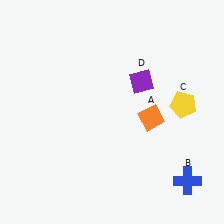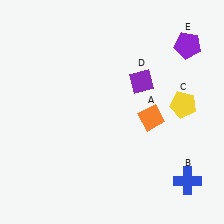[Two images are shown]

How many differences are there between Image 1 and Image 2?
There is 1 difference between the two images.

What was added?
A purple pentagon (E) was added in Image 2.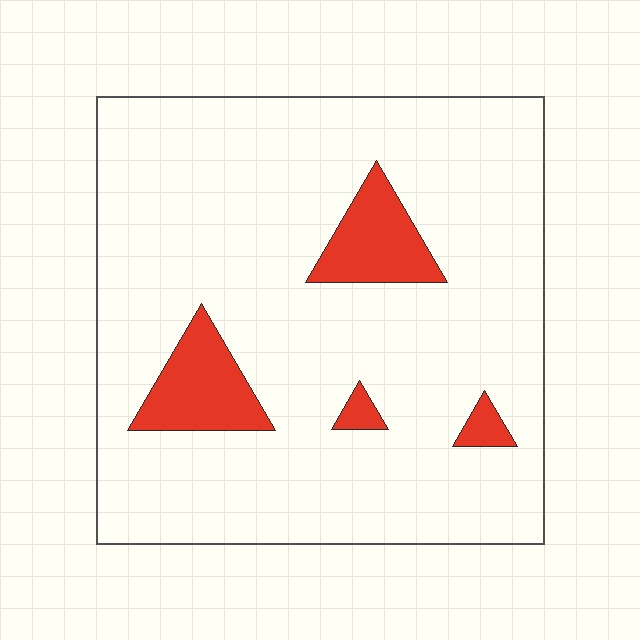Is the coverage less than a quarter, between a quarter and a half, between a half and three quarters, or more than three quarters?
Less than a quarter.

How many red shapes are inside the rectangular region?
4.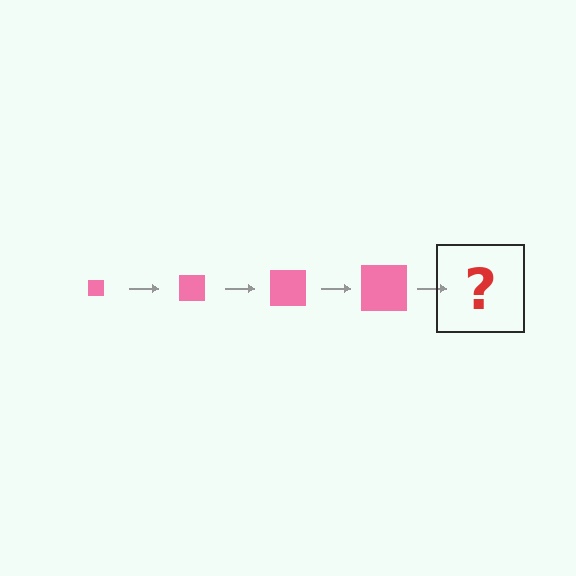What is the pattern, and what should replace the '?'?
The pattern is that the square gets progressively larger each step. The '?' should be a pink square, larger than the previous one.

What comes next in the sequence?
The next element should be a pink square, larger than the previous one.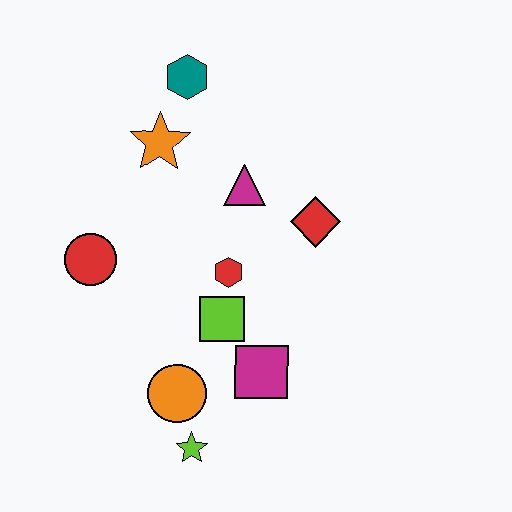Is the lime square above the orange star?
No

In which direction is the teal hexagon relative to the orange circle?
The teal hexagon is above the orange circle.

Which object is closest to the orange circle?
The lime star is closest to the orange circle.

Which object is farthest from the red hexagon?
The teal hexagon is farthest from the red hexagon.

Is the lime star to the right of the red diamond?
No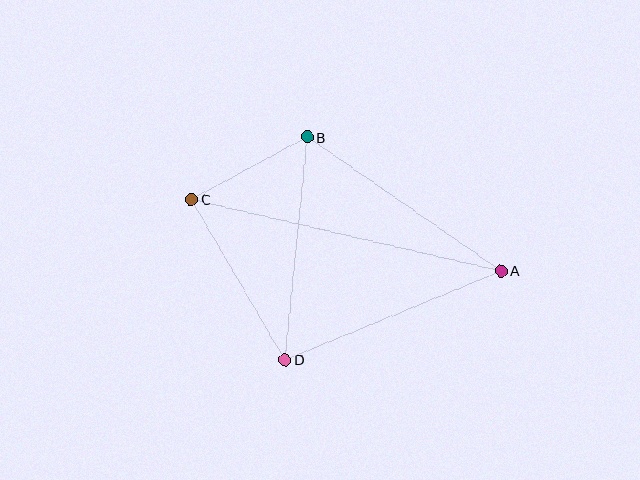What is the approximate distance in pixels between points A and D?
The distance between A and D is approximately 233 pixels.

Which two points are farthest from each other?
Points A and C are farthest from each other.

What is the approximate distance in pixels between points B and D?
The distance between B and D is approximately 223 pixels.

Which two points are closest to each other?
Points B and C are closest to each other.